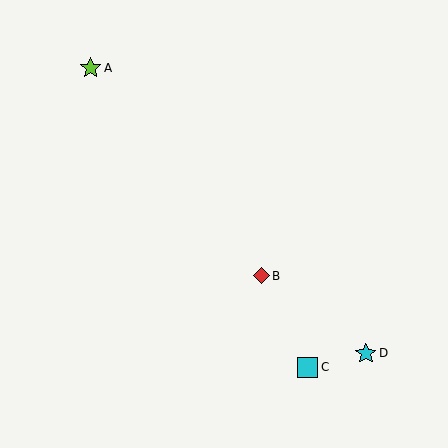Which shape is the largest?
The lime star (labeled A) is the largest.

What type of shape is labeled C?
Shape C is a cyan square.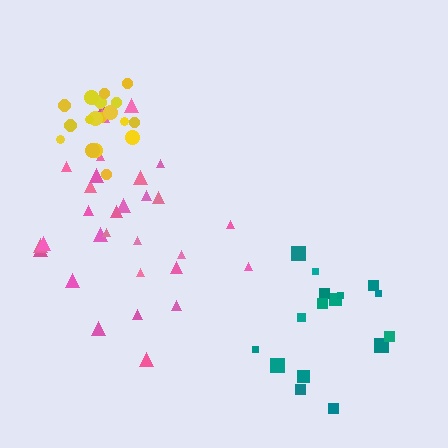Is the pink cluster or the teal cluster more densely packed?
Pink.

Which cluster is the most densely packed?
Yellow.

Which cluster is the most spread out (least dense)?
Teal.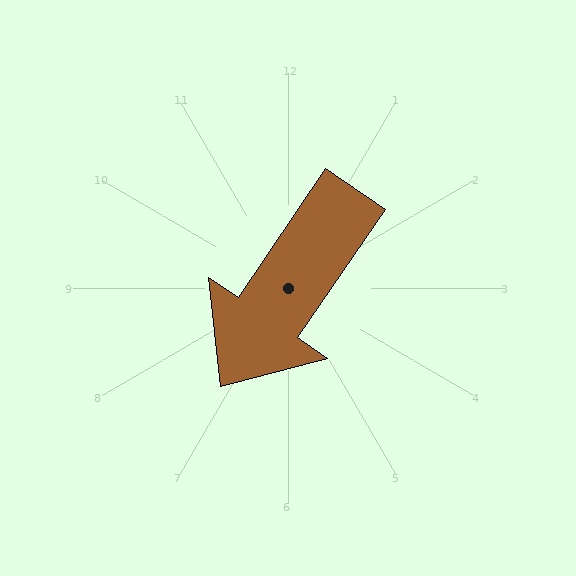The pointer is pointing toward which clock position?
Roughly 7 o'clock.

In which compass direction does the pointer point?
Southwest.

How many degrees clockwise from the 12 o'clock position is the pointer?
Approximately 214 degrees.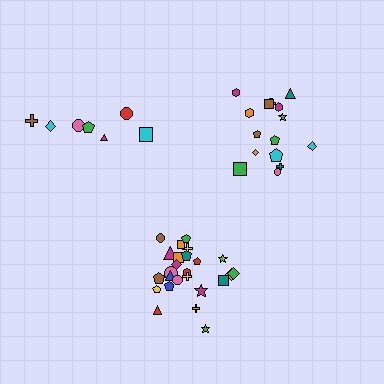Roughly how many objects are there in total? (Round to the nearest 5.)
Roughly 45 objects in total.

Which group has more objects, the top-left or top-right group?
The top-right group.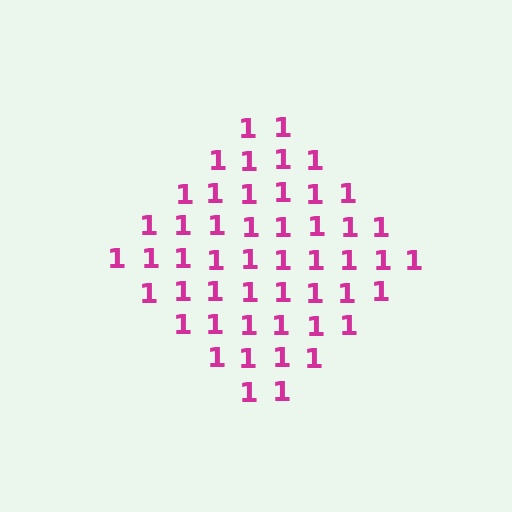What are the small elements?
The small elements are digit 1's.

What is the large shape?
The large shape is a diamond.